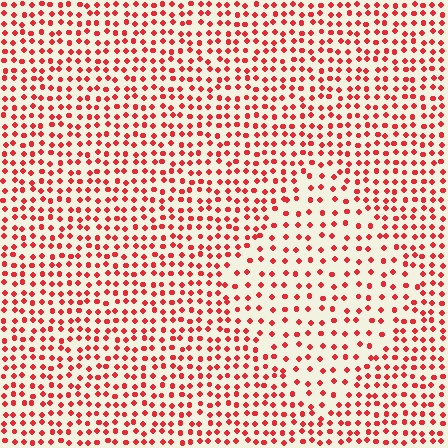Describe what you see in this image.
The image contains small red elements arranged at two different densities. A diamond-shaped region is visible where the elements are less densely packed than the surrounding area.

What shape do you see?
I see a diamond.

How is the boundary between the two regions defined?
The boundary is defined by a change in element density (approximately 1.7x ratio). All elements are the same color, size, and shape.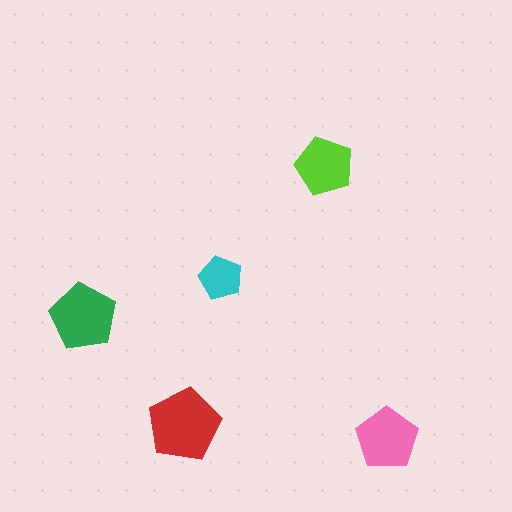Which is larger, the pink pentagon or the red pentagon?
The red one.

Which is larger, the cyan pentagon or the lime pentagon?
The lime one.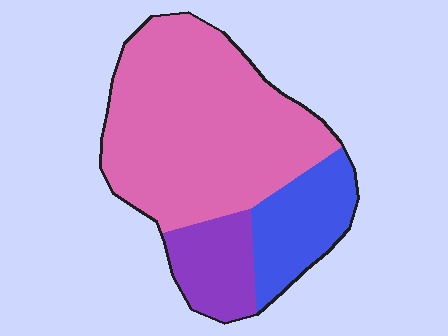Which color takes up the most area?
Pink, at roughly 65%.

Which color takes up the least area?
Purple, at roughly 15%.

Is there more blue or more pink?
Pink.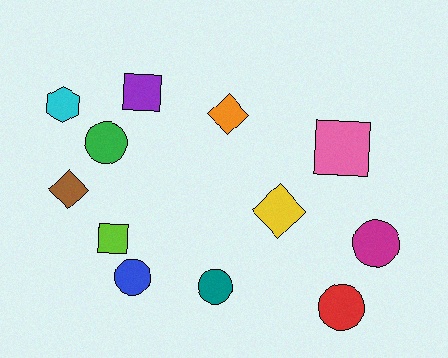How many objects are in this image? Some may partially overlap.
There are 12 objects.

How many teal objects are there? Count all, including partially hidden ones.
There is 1 teal object.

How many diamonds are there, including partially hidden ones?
There are 3 diamonds.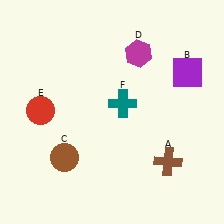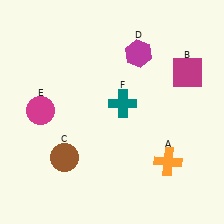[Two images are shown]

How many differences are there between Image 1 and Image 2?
There are 3 differences between the two images.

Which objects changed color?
A changed from brown to orange. B changed from purple to magenta. E changed from red to magenta.